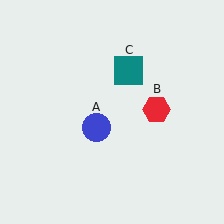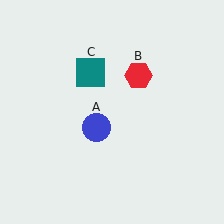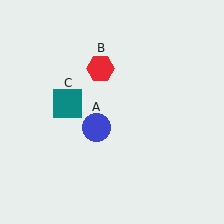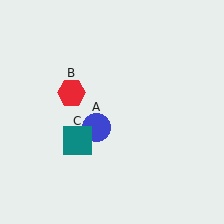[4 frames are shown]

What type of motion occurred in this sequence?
The red hexagon (object B), teal square (object C) rotated counterclockwise around the center of the scene.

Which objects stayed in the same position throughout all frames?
Blue circle (object A) remained stationary.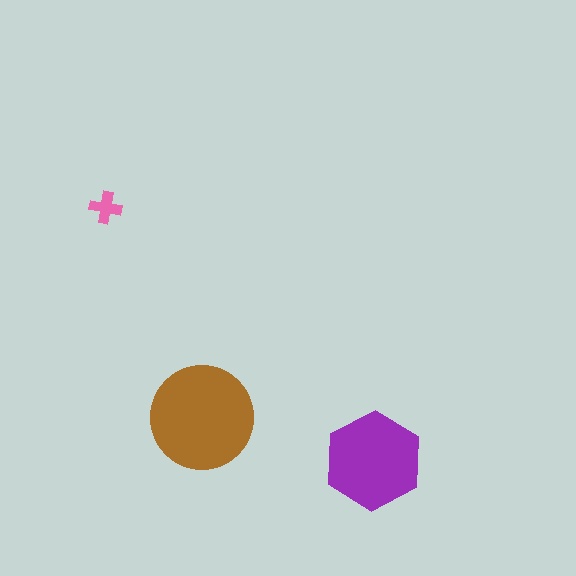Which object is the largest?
The brown circle.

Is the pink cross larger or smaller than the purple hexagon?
Smaller.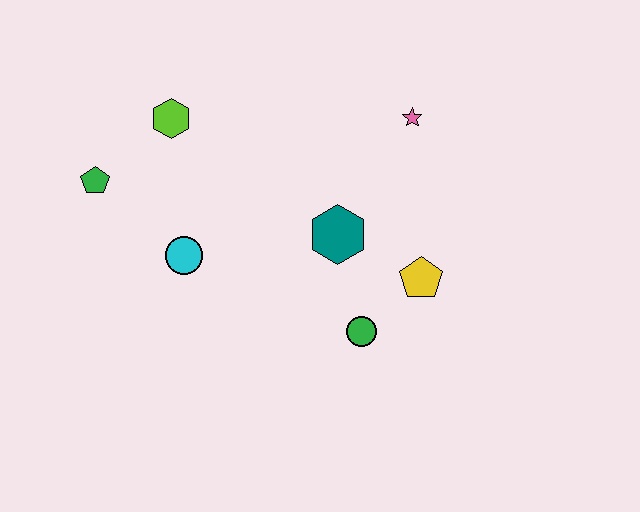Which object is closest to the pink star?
The teal hexagon is closest to the pink star.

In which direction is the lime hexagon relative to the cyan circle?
The lime hexagon is above the cyan circle.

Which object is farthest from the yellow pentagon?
The green pentagon is farthest from the yellow pentagon.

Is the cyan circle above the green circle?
Yes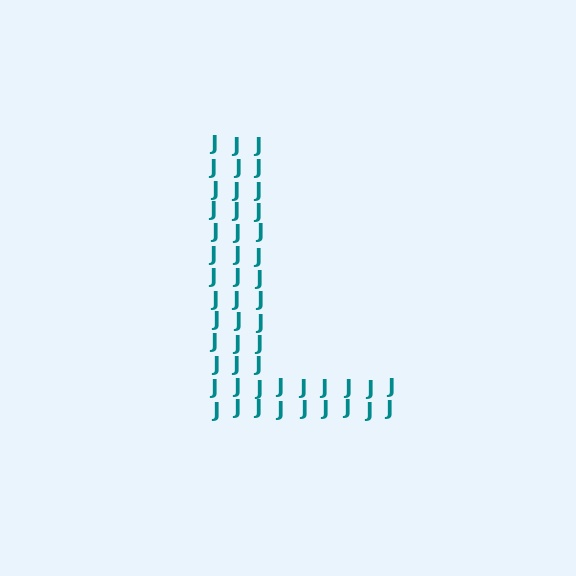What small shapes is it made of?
It is made of small letter J's.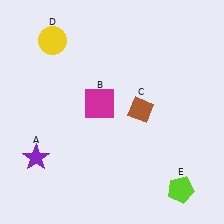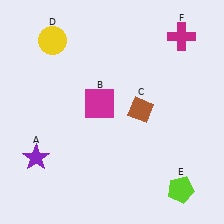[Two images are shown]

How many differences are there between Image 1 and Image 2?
There is 1 difference between the two images.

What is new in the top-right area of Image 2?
A magenta cross (F) was added in the top-right area of Image 2.